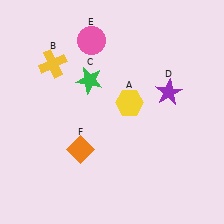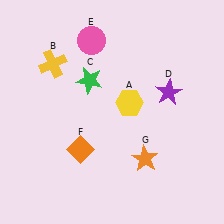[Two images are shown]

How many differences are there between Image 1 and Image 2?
There is 1 difference between the two images.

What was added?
An orange star (G) was added in Image 2.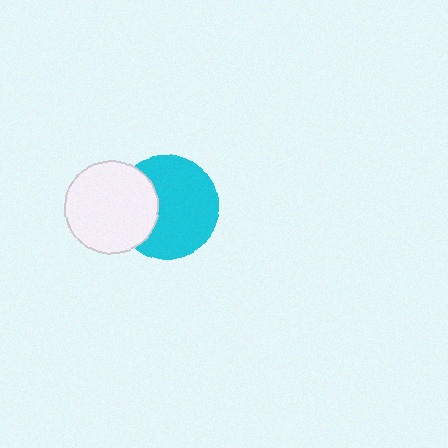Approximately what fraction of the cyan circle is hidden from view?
Roughly 30% of the cyan circle is hidden behind the white circle.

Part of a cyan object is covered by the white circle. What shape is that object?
It is a circle.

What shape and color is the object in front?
The object in front is a white circle.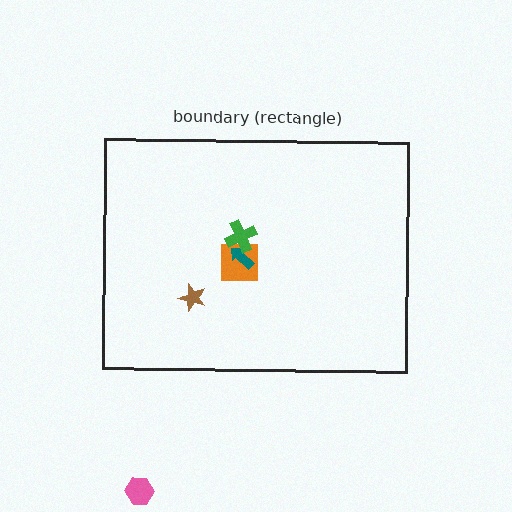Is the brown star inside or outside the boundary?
Inside.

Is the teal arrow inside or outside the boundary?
Inside.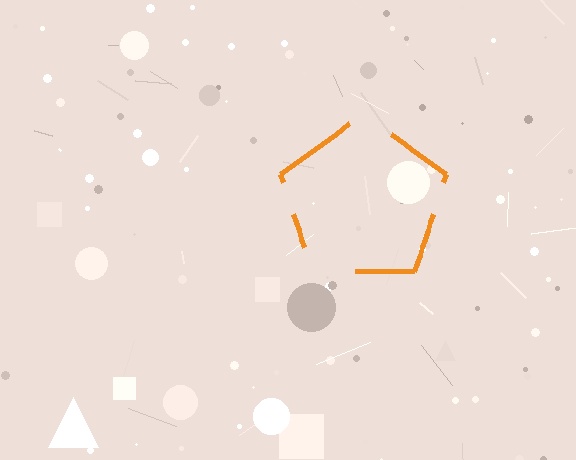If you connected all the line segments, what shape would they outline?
They would outline a pentagon.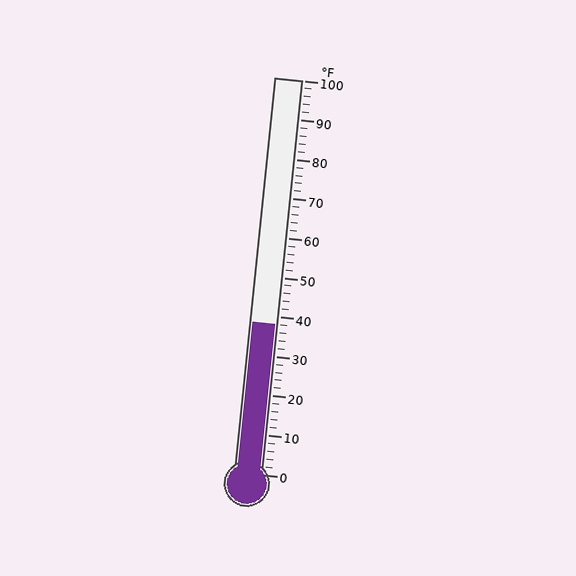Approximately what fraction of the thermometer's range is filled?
The thermometer is filled to approximately 40% of its range.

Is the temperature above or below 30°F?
The temperature is above 30°F.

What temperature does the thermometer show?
The thermometer shows approximately 38°F.